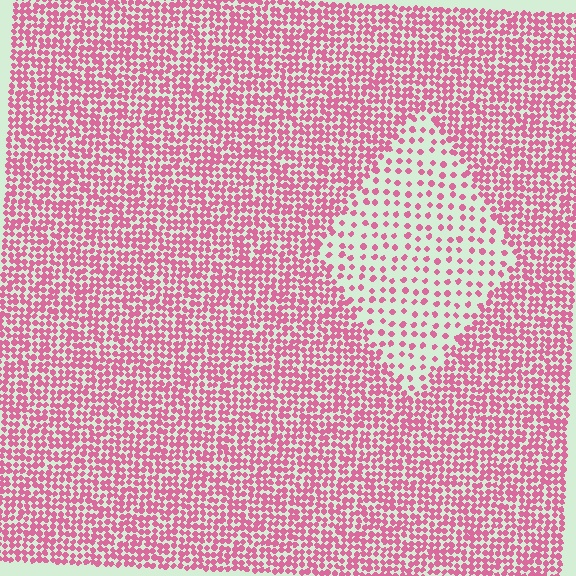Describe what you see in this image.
The image contains small pink elements arranged at two different densities. A diamond-shaped region is visible where the elements are less densely packed than the surrounding area.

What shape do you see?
I see a diamond.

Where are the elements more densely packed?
The elements are more densely packed outside the diamond boundary.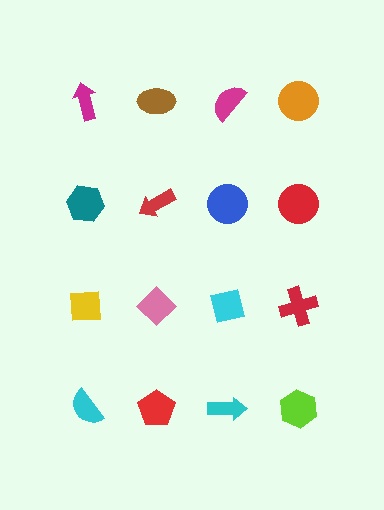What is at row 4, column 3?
A cyan arrow.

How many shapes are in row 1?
4 shapes.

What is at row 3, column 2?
A pink diamond.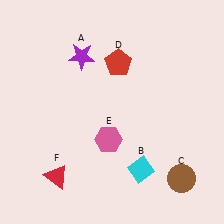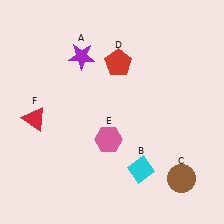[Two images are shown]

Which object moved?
The red triangle (F) moved up.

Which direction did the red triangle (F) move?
The red triangle (F) moved up.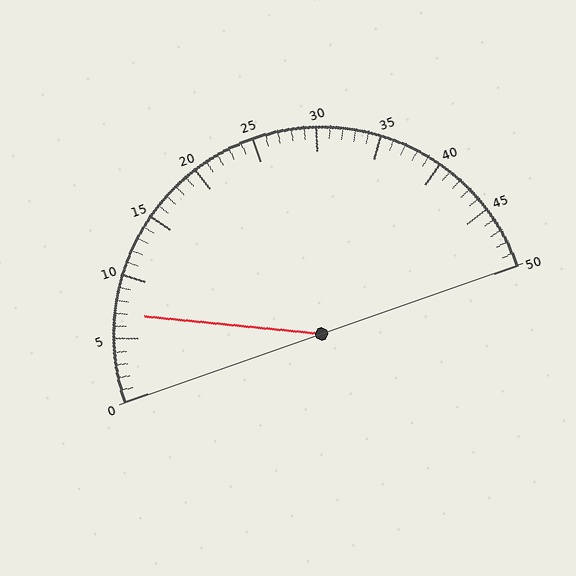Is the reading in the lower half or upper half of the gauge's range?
The reading is in the lower half of the range (0 to 50).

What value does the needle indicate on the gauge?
The needle indicates approximately 7.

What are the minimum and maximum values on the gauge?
The gauge ranges from 0 to 50.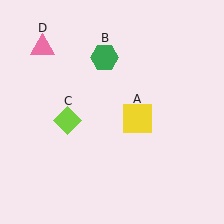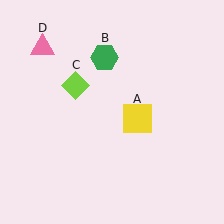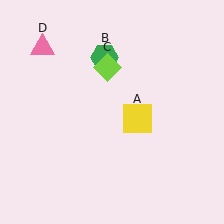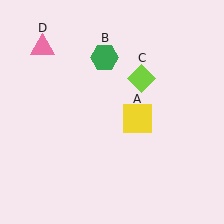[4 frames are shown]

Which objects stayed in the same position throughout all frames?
Yellow square (object A) and green hexagon (object B) and pink triangle (object D) remained stationary.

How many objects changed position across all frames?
1 object changed position: lime diamond (object C).